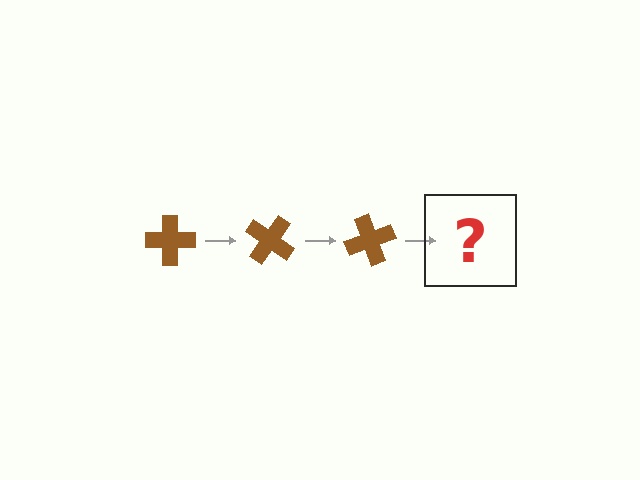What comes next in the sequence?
The next element should be a brown cross rotated 105 degrees.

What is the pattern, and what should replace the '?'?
The pattern is that the cross rotates 35 degrees each step. The '?' should be a brown cross rotated 105 degrees.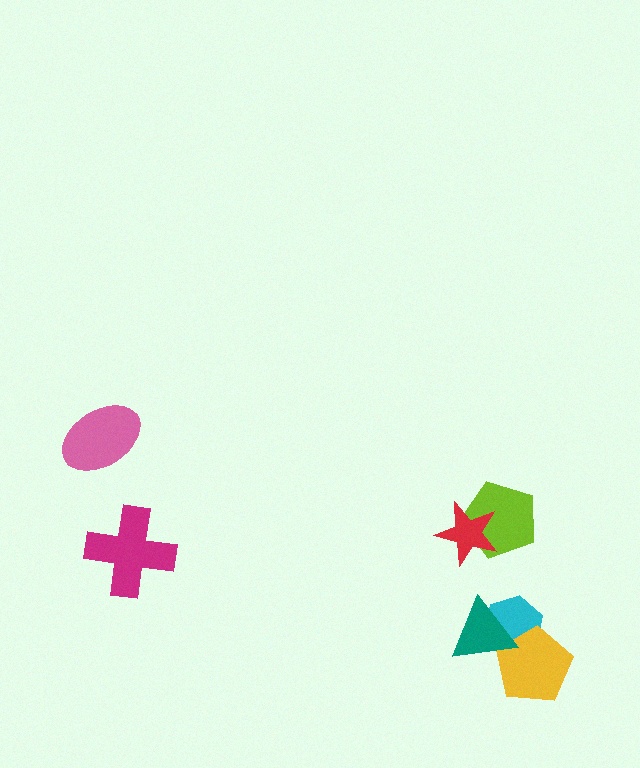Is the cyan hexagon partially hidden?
Yes, it is partially covered by another shape.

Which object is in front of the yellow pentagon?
The teal triangle is in front of the yellow pentagon.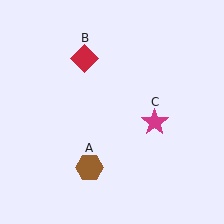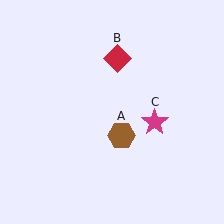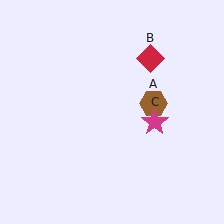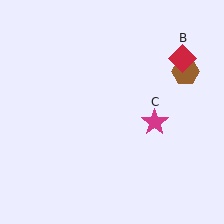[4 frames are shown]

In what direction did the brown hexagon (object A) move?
The brown hexagon (object A) moved up and to the right.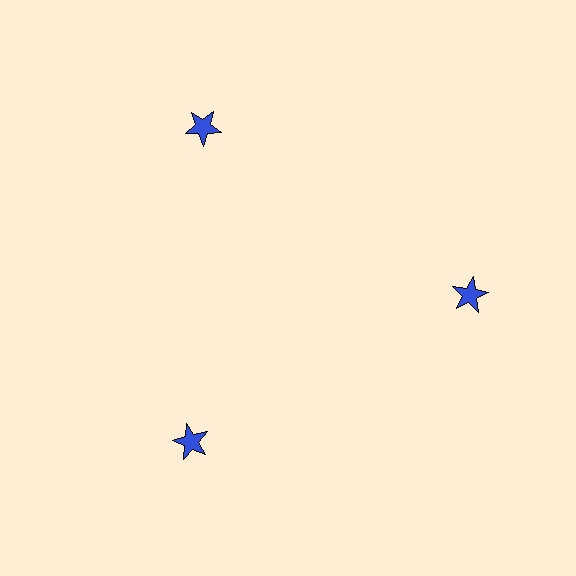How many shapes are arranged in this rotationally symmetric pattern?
There are 3 shapes, arranged in 3 groups of 1.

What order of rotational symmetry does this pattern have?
This pattern has 3-fold rotational symmetry.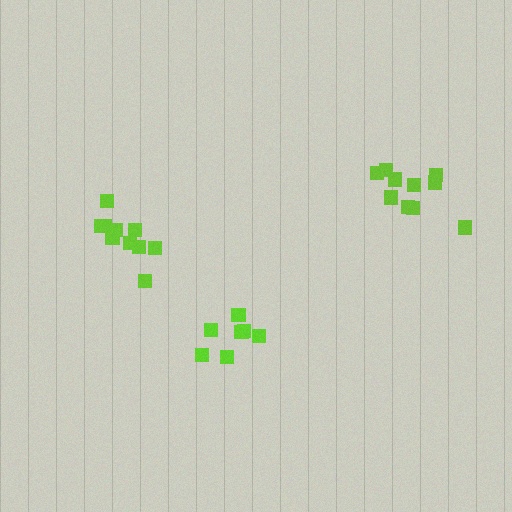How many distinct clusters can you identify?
There are 3 distinct clusters.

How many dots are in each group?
Group 1: 7 dots, Group 2: 10 dots, Group 3: 10 dots (27 total).